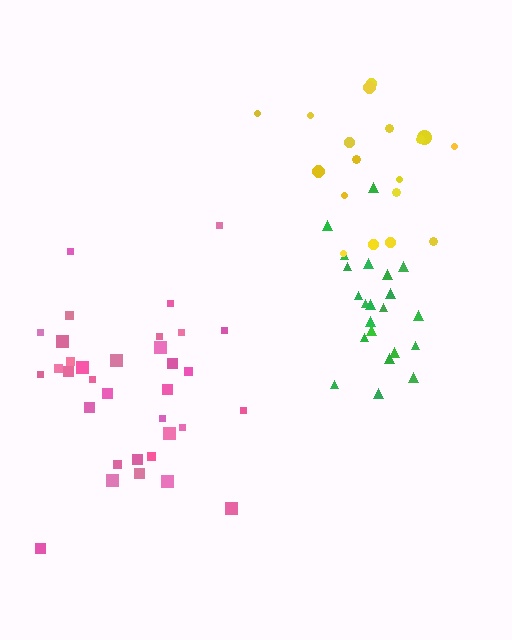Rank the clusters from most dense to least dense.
green, pink, yellow.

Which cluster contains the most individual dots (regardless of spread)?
Pink (35).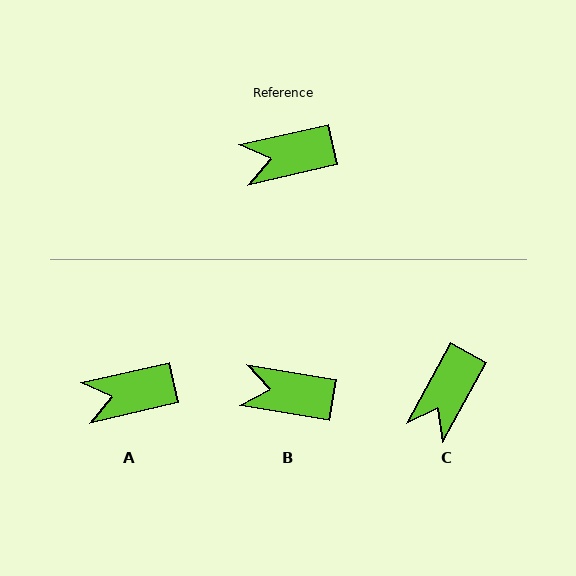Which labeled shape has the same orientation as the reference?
A.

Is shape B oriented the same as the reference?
No, it is off by about 22 degrees.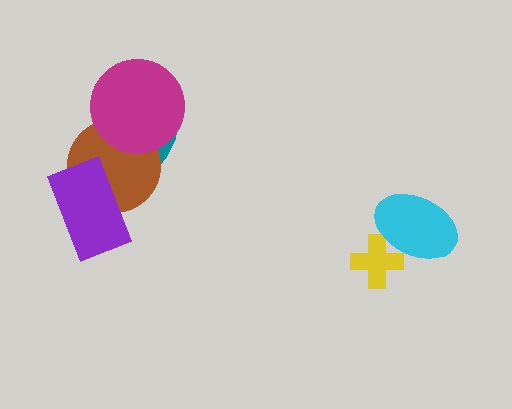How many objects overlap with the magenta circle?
2 objects overlap with the magenta circle.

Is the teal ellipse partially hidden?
Yes, it is partially covered by another shape.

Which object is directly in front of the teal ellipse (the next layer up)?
The brown circle is directly in front of the teal ellipse.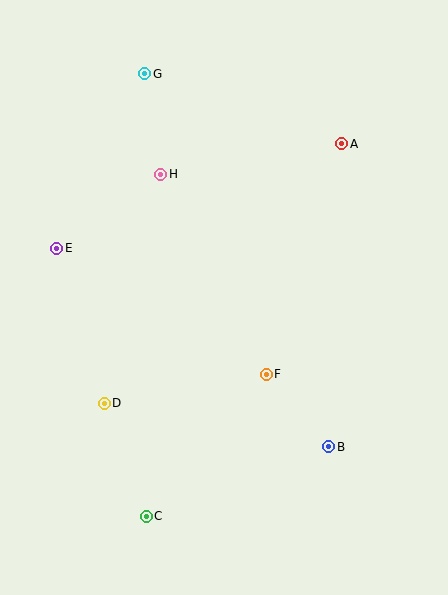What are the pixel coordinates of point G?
Point G is at (145, 74).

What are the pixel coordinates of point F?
Point F is at (266, 374).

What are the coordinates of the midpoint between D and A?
The midpoint between D and A is at (223, 274).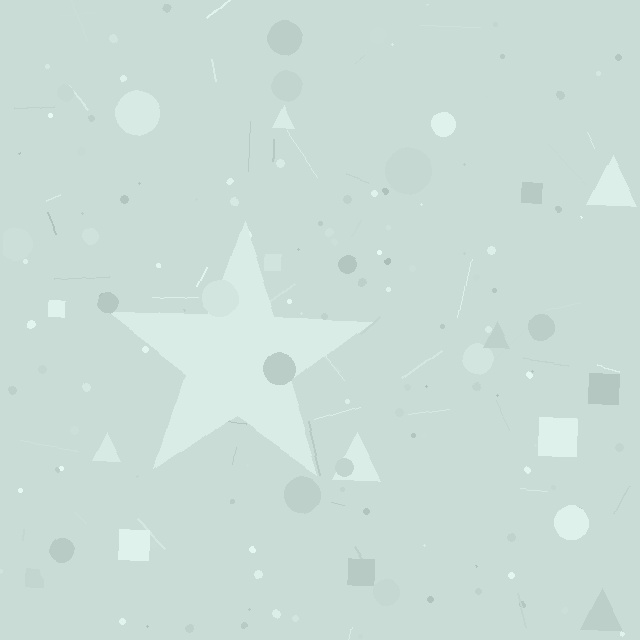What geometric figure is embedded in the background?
A star is embedded in the background.